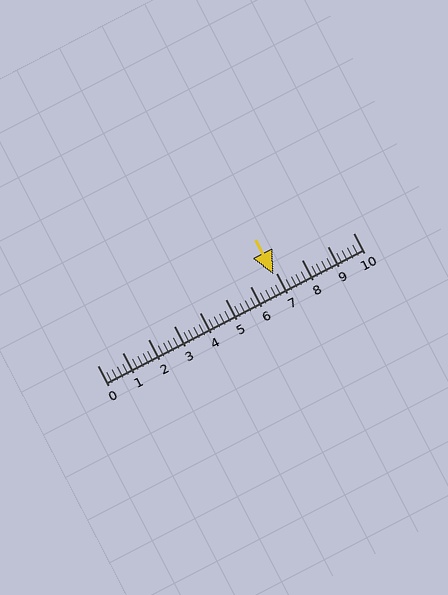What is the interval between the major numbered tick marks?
The major tick marks are spaced 1 units apart.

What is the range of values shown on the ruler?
The ruler shows values from 0 to 10.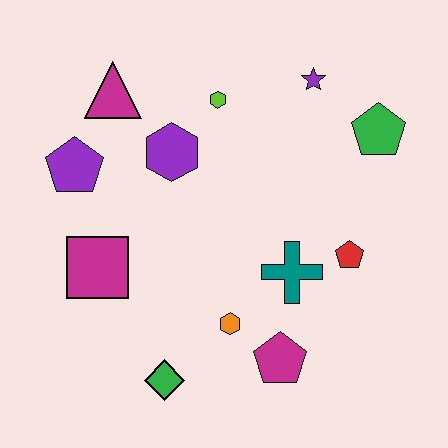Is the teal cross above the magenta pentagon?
Yes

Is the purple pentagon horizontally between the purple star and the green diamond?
No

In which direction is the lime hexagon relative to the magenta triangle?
The lime hexagon is to the right of the magenta triangle.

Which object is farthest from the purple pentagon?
The green pentagon is farthest from the purple pentagon.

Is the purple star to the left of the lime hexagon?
No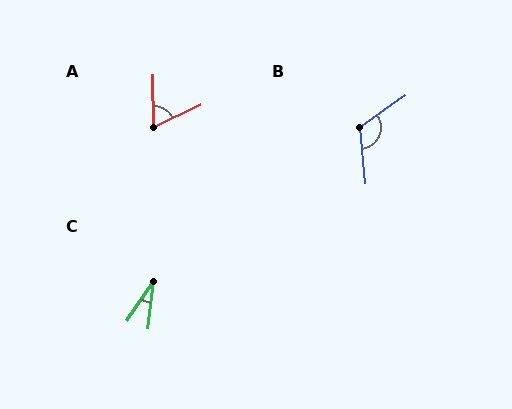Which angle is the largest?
B, at approximately 120 degrees.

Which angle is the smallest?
C, at approximately 28 degrees.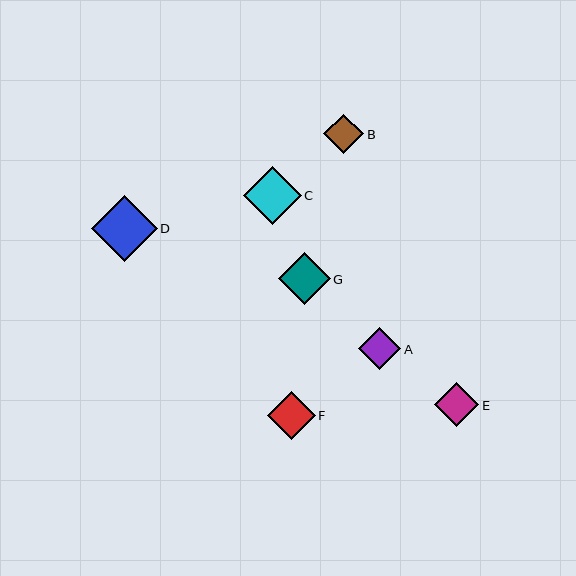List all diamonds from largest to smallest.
From largest to smallest: D, C, G, F, E, A, B.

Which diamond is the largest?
Diamond D is the largest with a size of approximately 66 pixels.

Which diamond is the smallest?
Diamond B is the smallest with a size of approximately 40 pixels.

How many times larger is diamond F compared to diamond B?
Diamond F is approximately 1.2 times the size of diamond B.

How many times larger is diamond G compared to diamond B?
Diamond G is approximately 1.3 times the size of diamond B.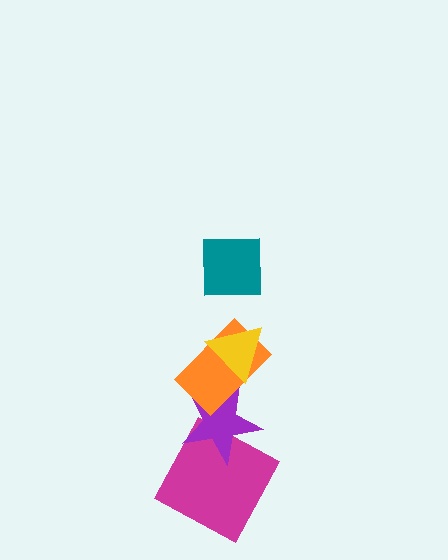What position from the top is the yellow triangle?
The yellow triangle is 2nd from the top.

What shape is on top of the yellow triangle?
The teal square is on top of the yellow triangle.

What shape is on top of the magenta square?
The purple star is on top of the magenta square.